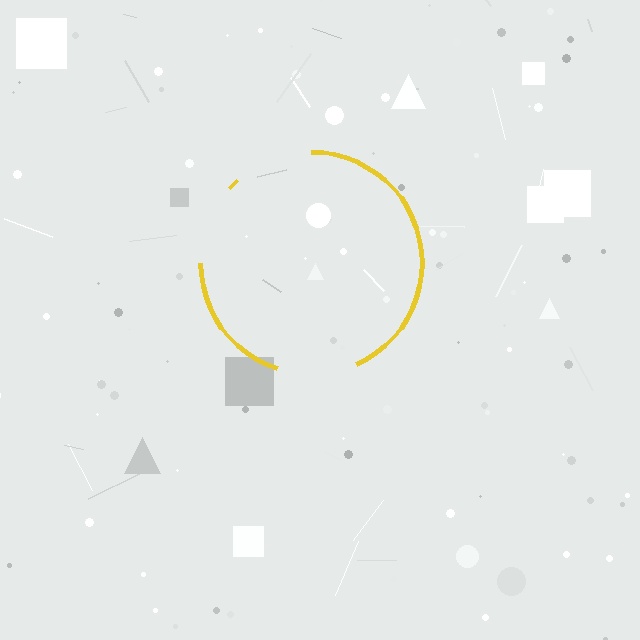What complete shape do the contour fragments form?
The contour fragments form a circle.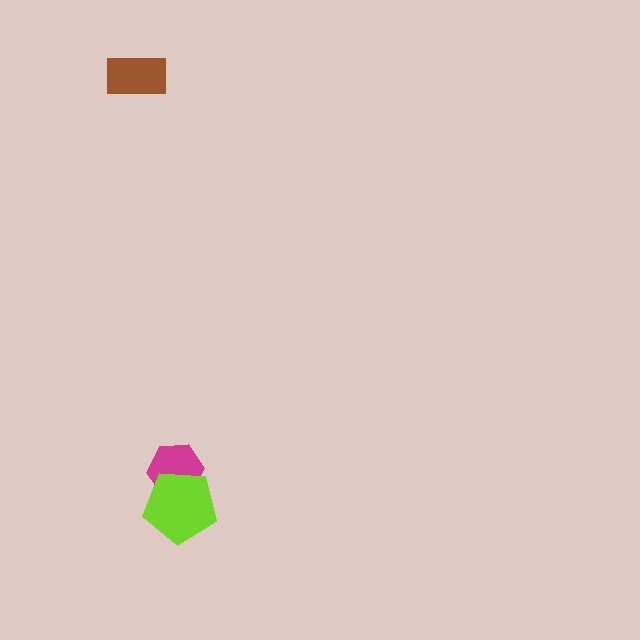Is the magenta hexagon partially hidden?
Yes, it is partially covered by another shape.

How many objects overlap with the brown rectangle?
0 objects overlap with the brown rectangle.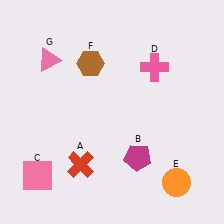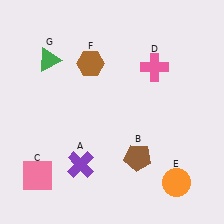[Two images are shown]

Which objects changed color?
A changed from red to purple. B changed from magenta to brown. G changed from pink to green.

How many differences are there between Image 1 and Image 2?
There are 3 differences between the two images.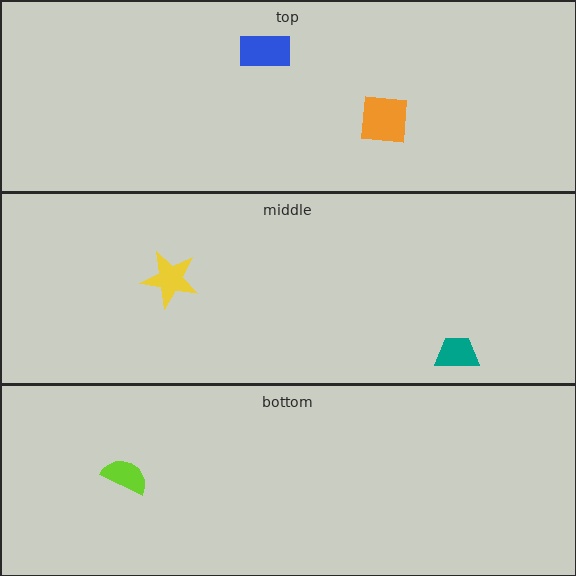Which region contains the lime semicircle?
The bottom region.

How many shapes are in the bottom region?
1.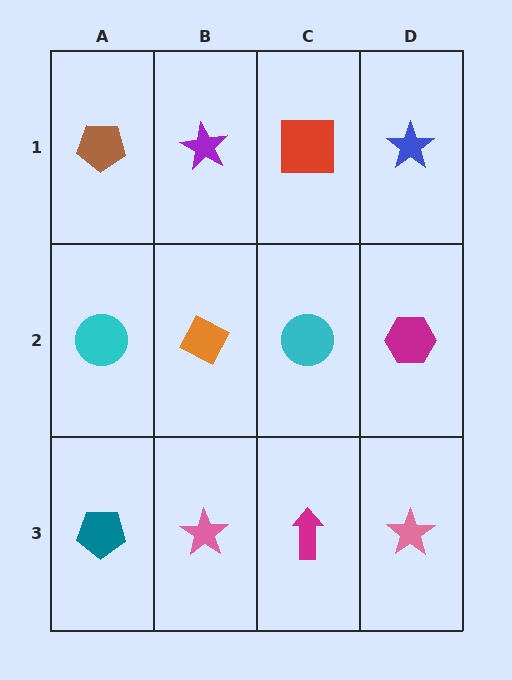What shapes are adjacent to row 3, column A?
A cyan circle (row 2, column A), a pink star (row 3, column B).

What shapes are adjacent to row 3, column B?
An orange diamond (row 2, column B), a teal pentagon (row 3, column A), a magenta arrow (row 3, column C).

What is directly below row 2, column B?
A pink star.